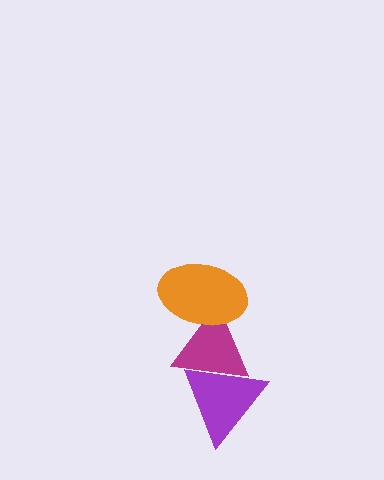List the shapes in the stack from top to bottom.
From top to bottom: the orange ellipse, the magenta triangle, the purple triangle.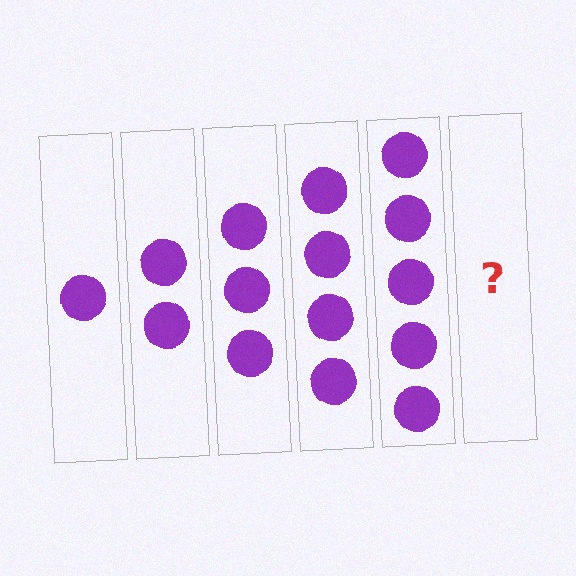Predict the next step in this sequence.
The next step is 6 circles.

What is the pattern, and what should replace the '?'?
The pattern is that each step adds one more circle. The '?' should be 6 circles.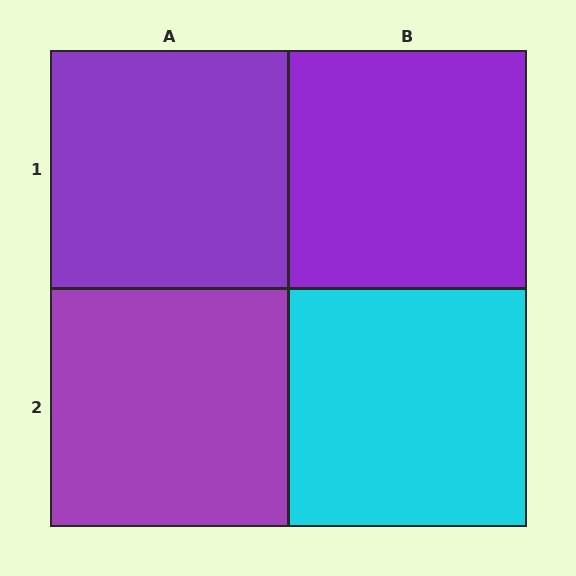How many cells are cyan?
1 cell is cyan.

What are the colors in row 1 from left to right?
Purple, purple.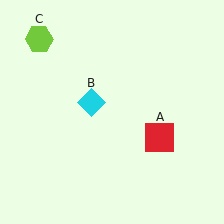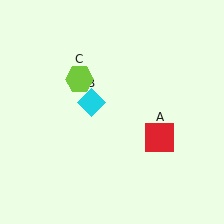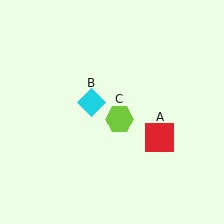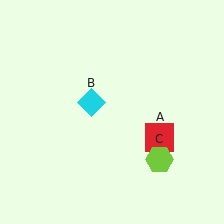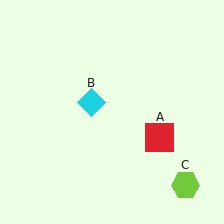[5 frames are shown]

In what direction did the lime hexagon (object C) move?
The lime hexagon (object C) moved down and to the right.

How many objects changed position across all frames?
1 object changed position: lime hexagon (object C).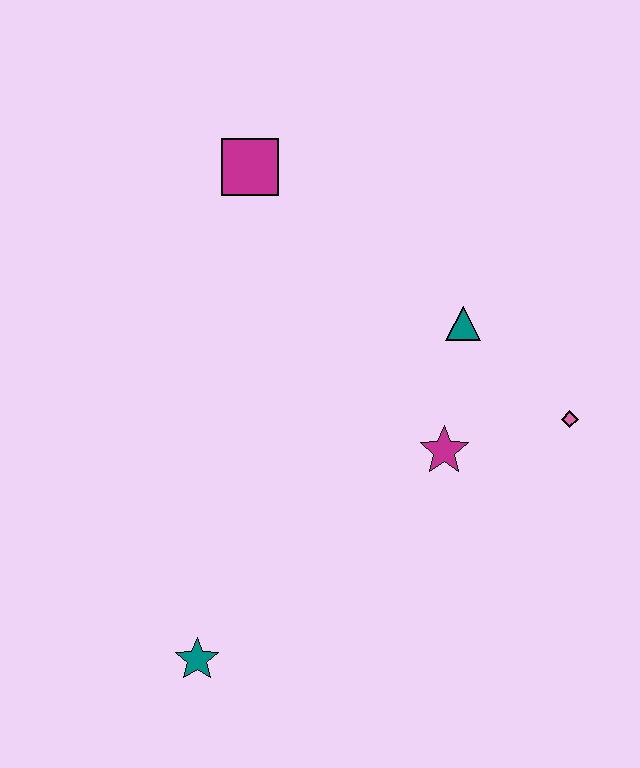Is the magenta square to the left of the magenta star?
Yes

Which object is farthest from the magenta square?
The teal star is farthest from the magenta square.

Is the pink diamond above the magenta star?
Yes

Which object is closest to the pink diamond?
The magenta star is closest to the pink diamond.